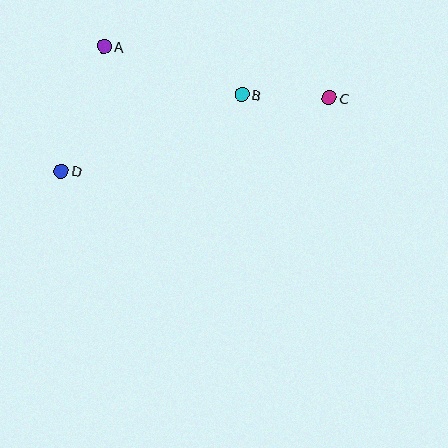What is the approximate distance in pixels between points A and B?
The distance between A and B is approximately 146 pixels.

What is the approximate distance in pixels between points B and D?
The distance between B and D is approximately 197 pixels.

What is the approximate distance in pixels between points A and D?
The distance between A and D is approximately 132 pixels.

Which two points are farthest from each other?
Points C and D are farthest from each other.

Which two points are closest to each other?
Points B and C are closest to each other.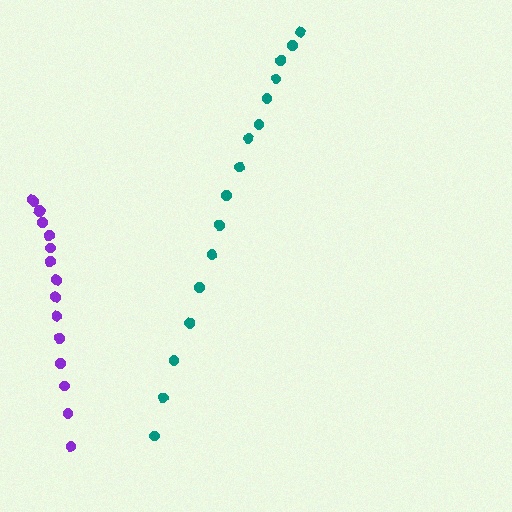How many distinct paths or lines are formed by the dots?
There are 2 distinct paths.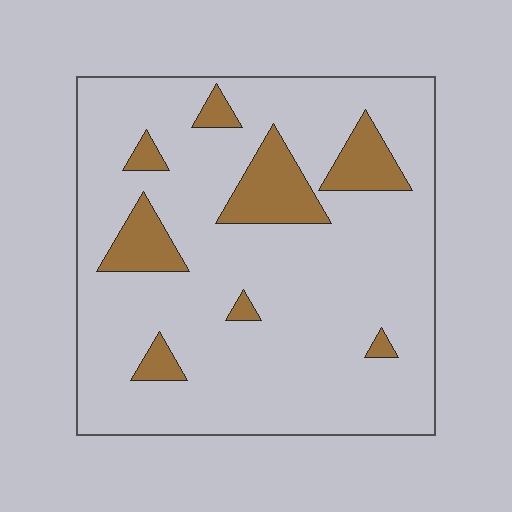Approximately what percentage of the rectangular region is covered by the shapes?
Approximately 15%.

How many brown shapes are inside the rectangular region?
8.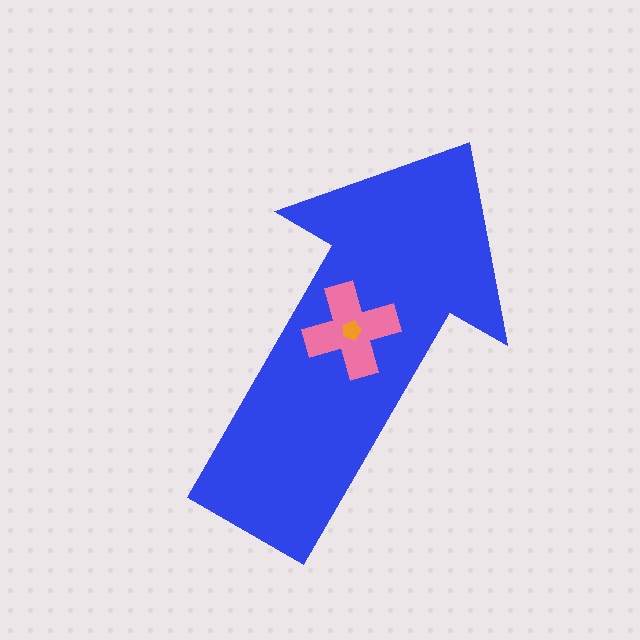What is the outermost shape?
The blue arrow.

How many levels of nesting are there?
3.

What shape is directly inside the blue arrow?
The pink cross.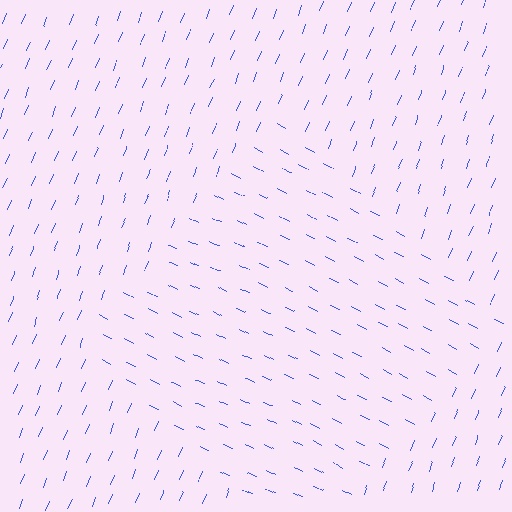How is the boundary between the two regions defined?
The boundary is defined purely by a change in line orientation (approximately 85 degrees difference). All lines are the same color and thickness.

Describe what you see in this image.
The image is filled with small blue line segments. A diamond region in the image has lines oriented differently from the surrounding lines, creating a visible texture boundary.